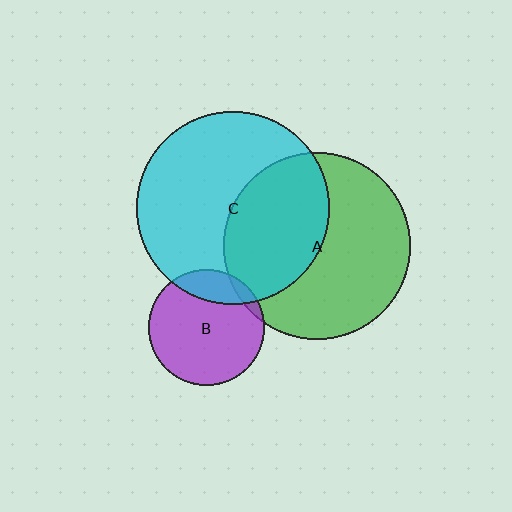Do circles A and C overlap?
Yes.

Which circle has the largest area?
Circle C (cyan).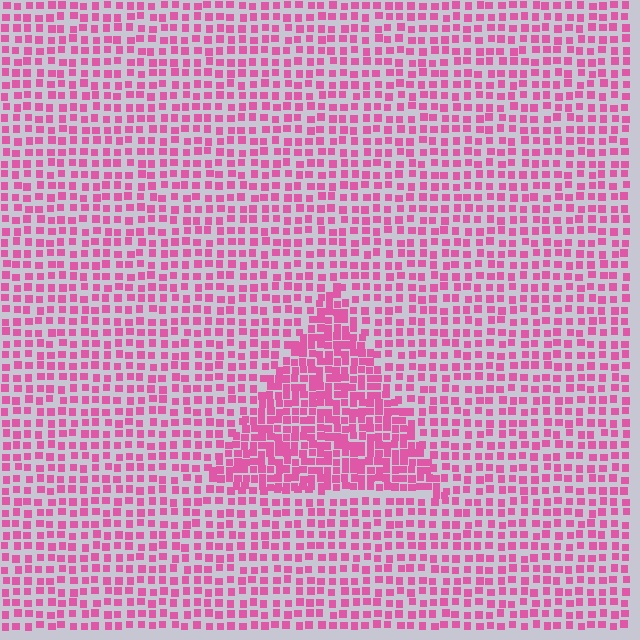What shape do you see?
I see a triangle.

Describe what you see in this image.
The image contains small pink elements arranged at two different densities. A triangle-shaped region is visible where the elements are more densely packed than the surrounding area.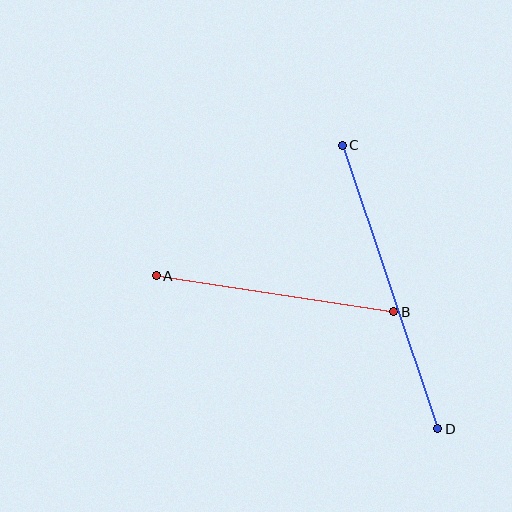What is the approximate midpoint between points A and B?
The midpoint is at approximately (275, 294) pixels.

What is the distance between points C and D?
The distance is approximately 299 pixels.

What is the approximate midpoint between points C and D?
The midpoint is at approximately (390, 287) pixels.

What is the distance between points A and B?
The distance is approximately 240 pixels.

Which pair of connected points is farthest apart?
Points C and D are farthest apart.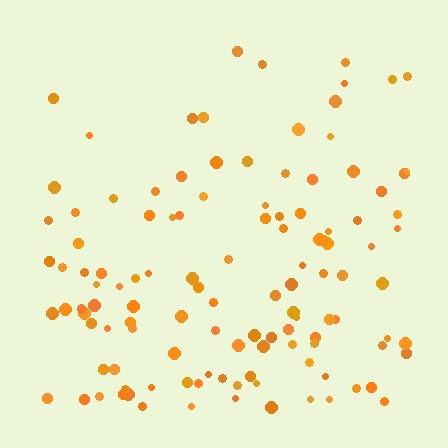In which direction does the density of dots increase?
From top to bottom, with the bottom side densest.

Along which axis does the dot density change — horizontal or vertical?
Vertical.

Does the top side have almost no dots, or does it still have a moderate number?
Still a moderate number, just noticeably fewer than the bottom.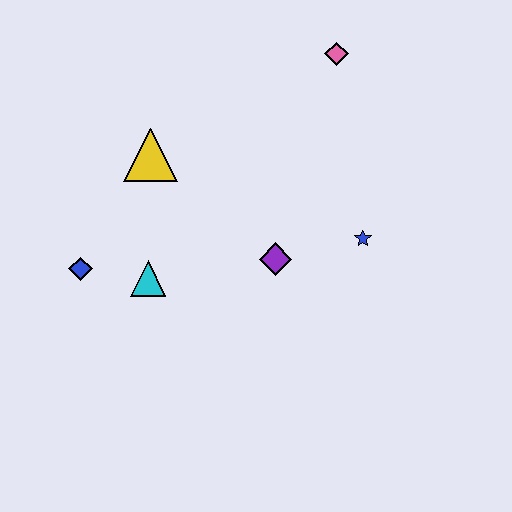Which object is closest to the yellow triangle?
The cyan triangle is closest to the yellow triangle.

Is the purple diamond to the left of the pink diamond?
Yes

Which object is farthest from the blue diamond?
The pink diamond is farthest from the blue diamond.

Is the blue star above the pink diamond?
No